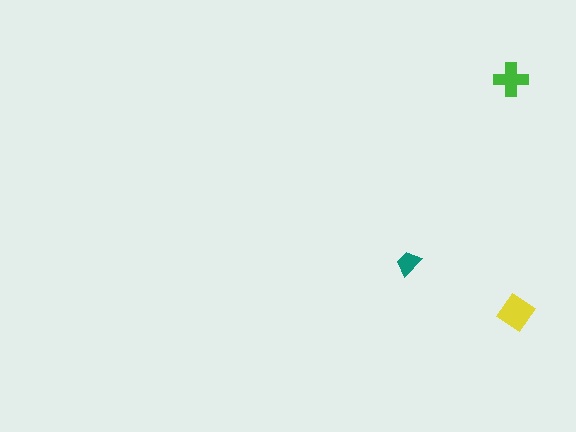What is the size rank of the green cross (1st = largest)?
2nd.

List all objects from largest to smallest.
The yellow diamond, the green cross, the teal trapezoid.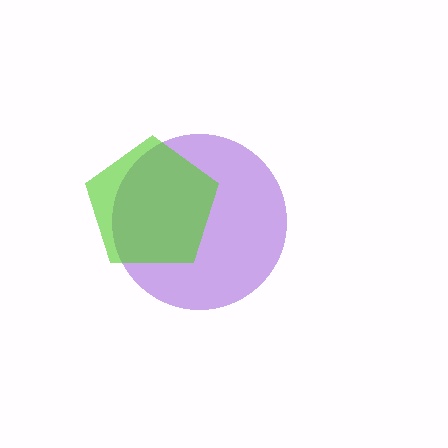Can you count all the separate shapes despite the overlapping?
Yes, there are 2 separate shapes.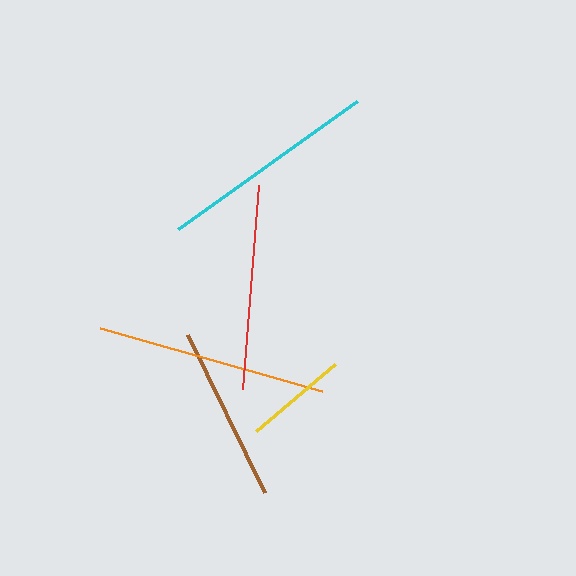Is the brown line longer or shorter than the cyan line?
The cyan line is longer than the brown line.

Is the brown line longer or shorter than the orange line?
The orange line is longer than the brown line.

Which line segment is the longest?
The orange line is the longest at approximately 231 pixels.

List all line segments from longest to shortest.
From longest to shortest: orange, cyan, red, brown, yellow.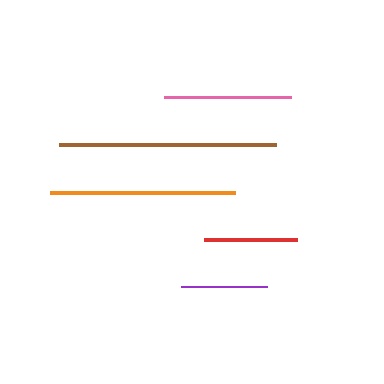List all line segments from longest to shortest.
From longest to shortest: brown, orange, pink, red, purple.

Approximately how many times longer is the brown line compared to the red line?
The brown line is approximately 2.3 times the length of the red line.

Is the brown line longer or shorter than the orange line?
The brown line is longer than the orange line.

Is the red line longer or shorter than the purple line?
The red line is longer than the purple line.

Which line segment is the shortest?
The purple line is the shortest at approximately 86 pixels.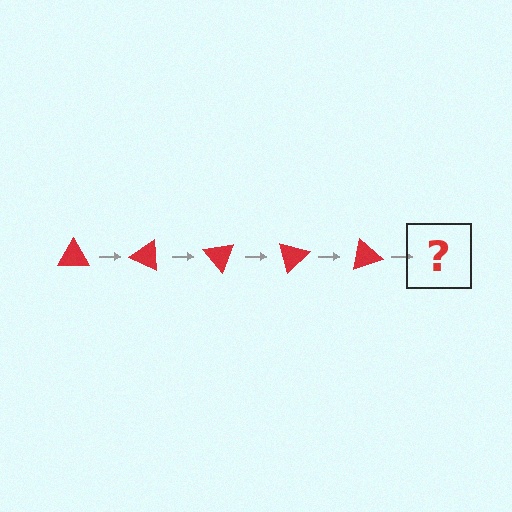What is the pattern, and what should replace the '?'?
The pattern is that the triangle rotates 25 degrees each step. The '?' should be a red triangle rotated 125 degrees.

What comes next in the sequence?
The next element should be a red triangle rotated 125 degrees.